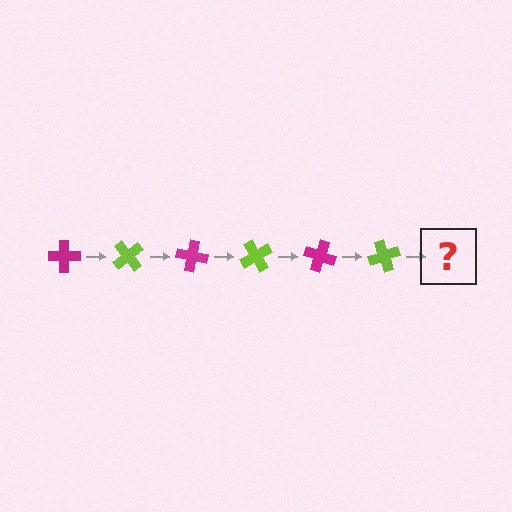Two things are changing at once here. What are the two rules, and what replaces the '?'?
The two rules are that it rotates 50 degrees each step and the color cycles through magenta and lime. The '?' should be a magenta cross, rotated 300 degrees from the start.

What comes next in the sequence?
The next element should be a magenta cross, rotated 300 degrees from the start.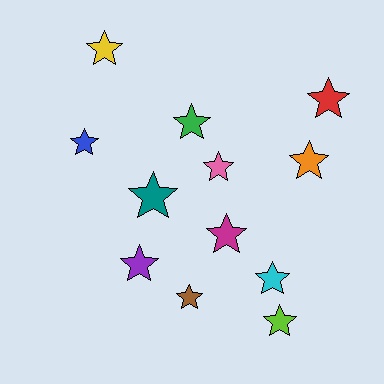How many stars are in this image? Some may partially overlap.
There are 12 stars.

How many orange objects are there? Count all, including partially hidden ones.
There is 1 orange object.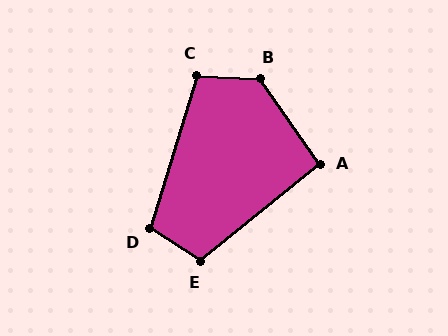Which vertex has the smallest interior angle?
A, at approximately 94 degrees.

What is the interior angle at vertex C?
Approximately 105 degrees (obtuse).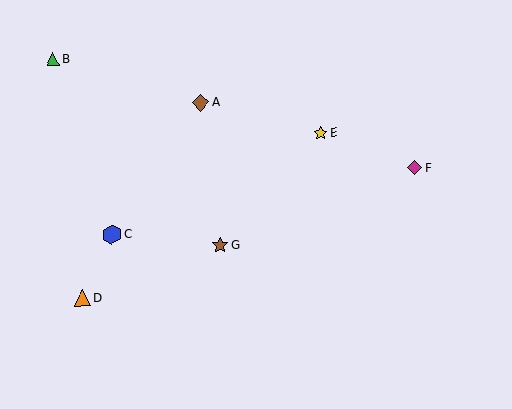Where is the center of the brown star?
The center of the brown star is at (220, 246).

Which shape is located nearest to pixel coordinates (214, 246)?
The brown star (labeled G) at (220, 246) is nearest to that location.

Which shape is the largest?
The blue hexagon (labeled C) is the largest.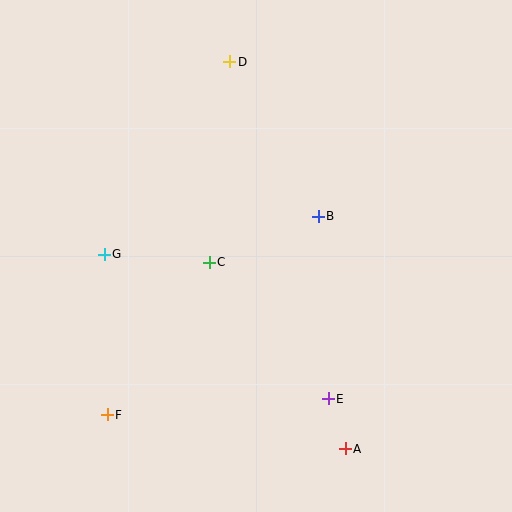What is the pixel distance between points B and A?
The distance between B and A is 234 pixels.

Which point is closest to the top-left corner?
Point D is closest to the top-left corner.